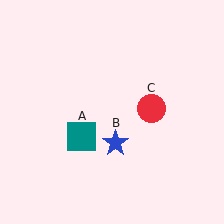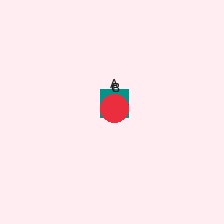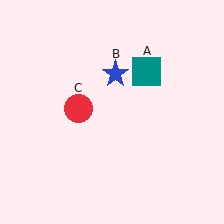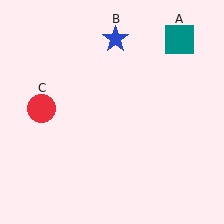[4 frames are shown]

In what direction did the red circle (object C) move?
The red circle (object C) moved left.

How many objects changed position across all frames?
3 objects changed position: teal square (object A), blue star (object B), red circle (object C).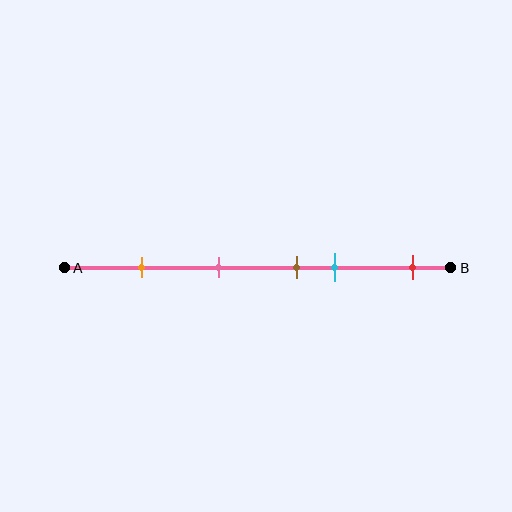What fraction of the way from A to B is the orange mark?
The orange mark is approximately 20% (0.2) of the way from A to B.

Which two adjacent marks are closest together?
The brown and cyan marks are the closest adjacent pair.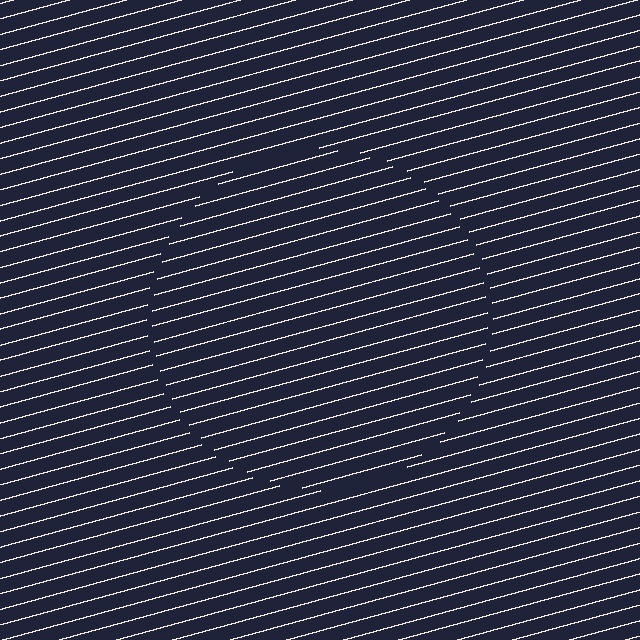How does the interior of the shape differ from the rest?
The interior of the shape contains the same grating, shifted by half a period — the contour is defined by the phase discontinuity where line-ends from the inner and outer gratings abut.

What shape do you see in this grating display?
An illusory circle. The interior of the shape contains the same grating, shifted by half a period — the contour is defined by the phase discontinuity where line-ends from the inner and outer gratings abut.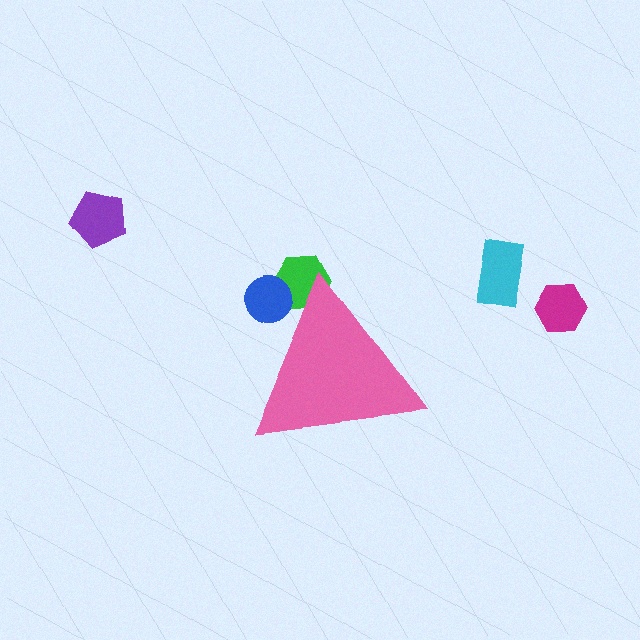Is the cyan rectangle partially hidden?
No, the cyan rectangle is fully visible.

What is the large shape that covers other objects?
A pink triangle.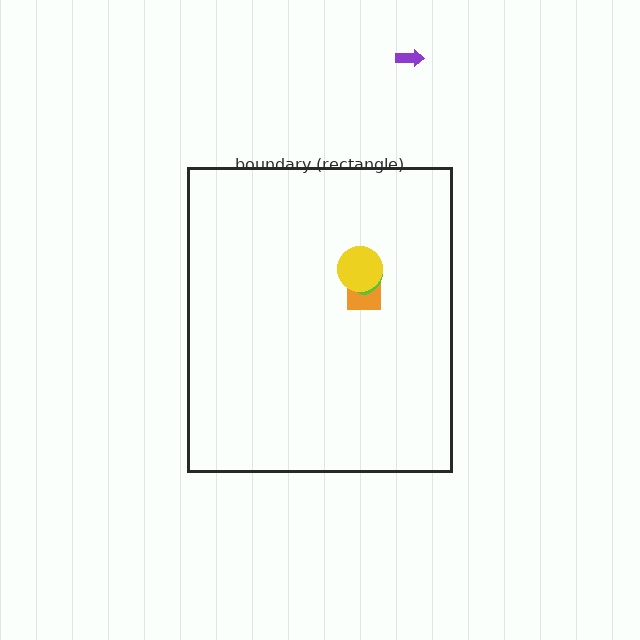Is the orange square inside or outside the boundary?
Inside.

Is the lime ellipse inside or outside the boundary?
Inside.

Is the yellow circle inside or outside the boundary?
Inside.